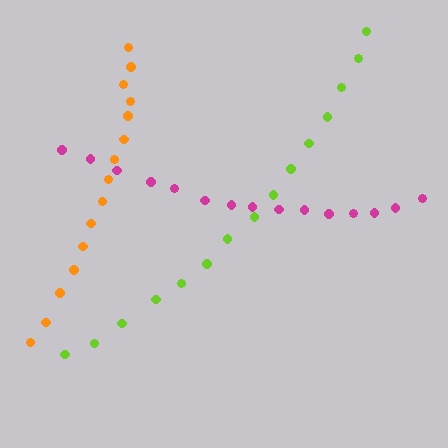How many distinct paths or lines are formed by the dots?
There are 3 distinct paths.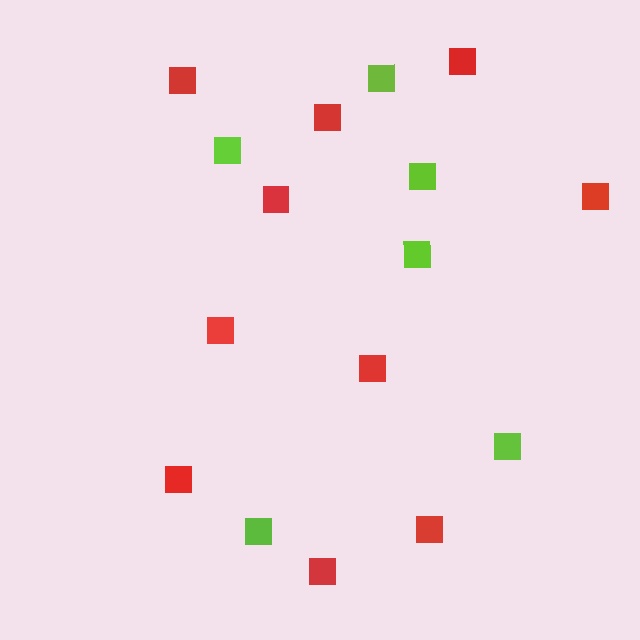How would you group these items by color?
There are 2 groups: one group of red squares (10) and one group of lime squares (6).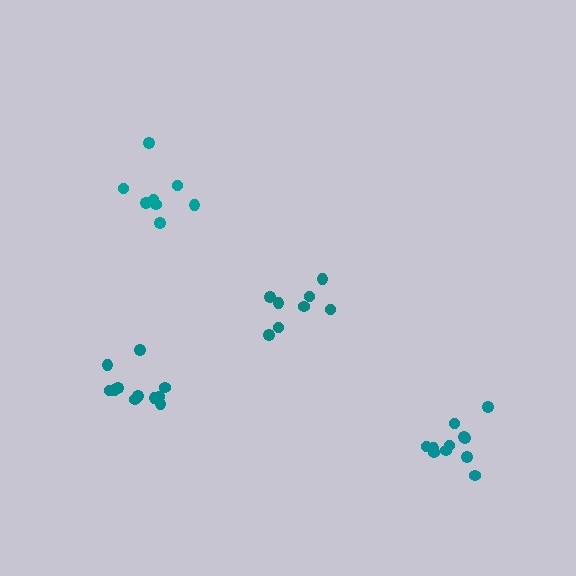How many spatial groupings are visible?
There are 4 spatial groupings.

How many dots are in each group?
Group 1: 8 dots, Group 2: 8 dots, Group 3: 11 dots, Group 4: 11 dots (38 total).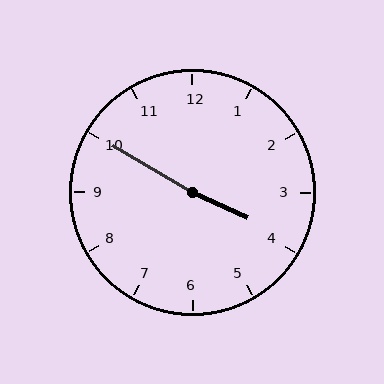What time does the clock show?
3:50.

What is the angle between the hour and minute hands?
Approximately 175 degrees.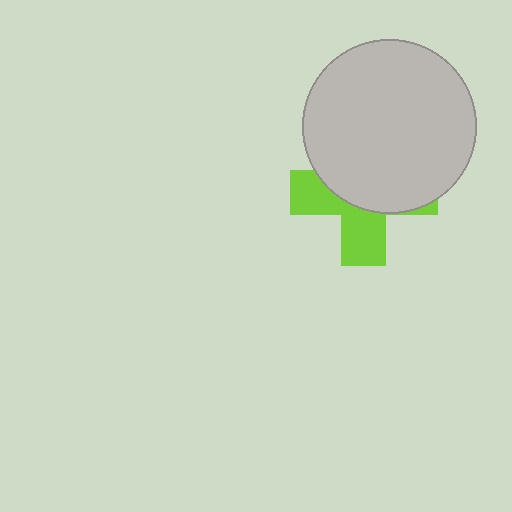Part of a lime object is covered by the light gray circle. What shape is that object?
It is a cross.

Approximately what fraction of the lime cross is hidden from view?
Roughly 58% of the lime cross is hidden behind the light gray circle.